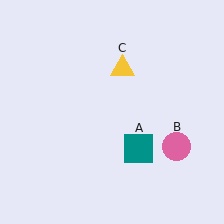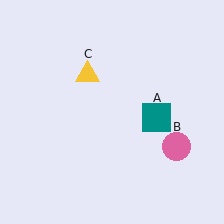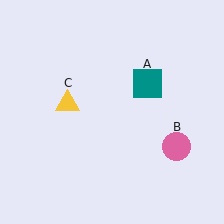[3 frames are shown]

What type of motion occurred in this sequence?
The teal square (object A), yellow triangle (object C) rotated counterclockwise around the center of the scene.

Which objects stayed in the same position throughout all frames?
Pink circle (object B) remained stationary.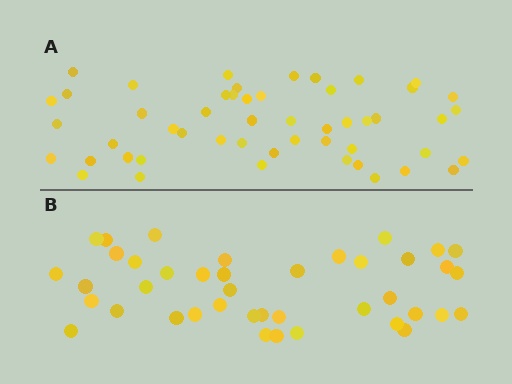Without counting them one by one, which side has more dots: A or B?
Region A (the top region) has more dots.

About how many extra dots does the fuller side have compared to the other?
Region A has roughly 10 or so more dots than region B.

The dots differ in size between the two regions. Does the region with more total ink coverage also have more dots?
No. Region B has more total ink coverage because its dots are larger, but region A actually contains more individual dots. Total area can be misleading — the number of items is what matters here.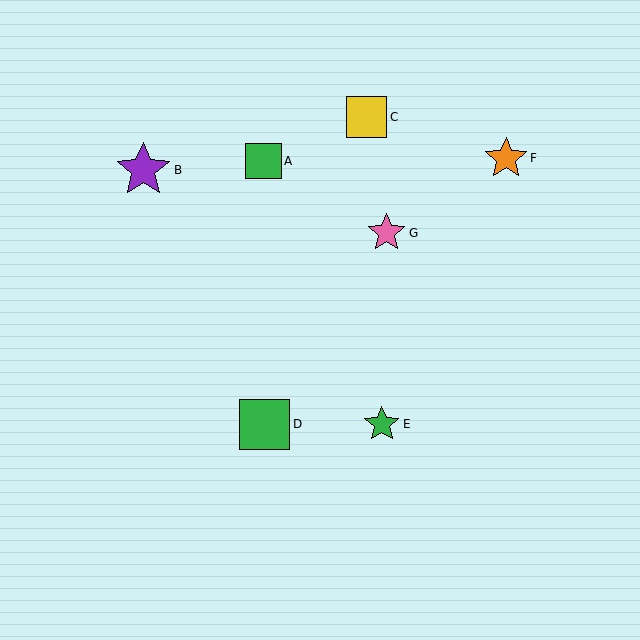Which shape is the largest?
The purple star (labeled B) is the largest.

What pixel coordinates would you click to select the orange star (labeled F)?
Click at (506, 158) to select the orange star F.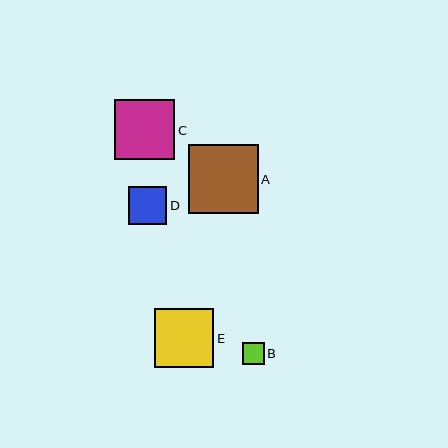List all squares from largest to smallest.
From largest to smallest: A, C, E, D, B.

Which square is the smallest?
Square B is the smallest with a size of approximately 22 pixels.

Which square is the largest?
Square A is the largest with a size of approximately 70 pixels.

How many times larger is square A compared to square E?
Square A is approximately 1.2 times the size of square E.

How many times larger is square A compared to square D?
Square A is approximately 1.9 times the size of square D.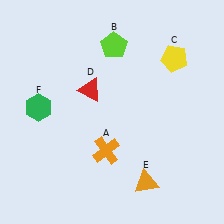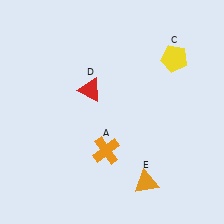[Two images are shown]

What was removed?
The green hexagon (F), the lime pentagon (B) were removed in Image 2.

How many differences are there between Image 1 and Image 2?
There are 2 differences between the two images.